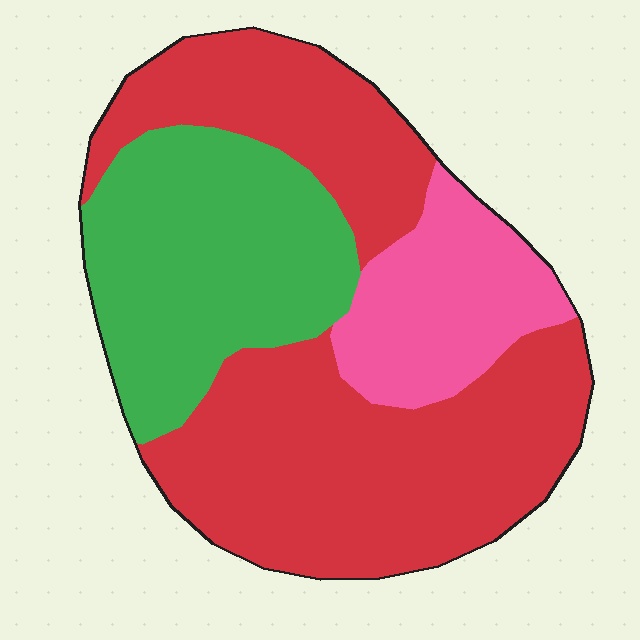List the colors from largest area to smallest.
From largest to smallest: red, green, pink.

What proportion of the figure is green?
Green covers around 30% of the figure.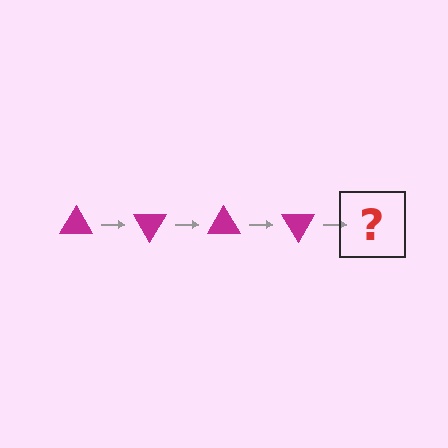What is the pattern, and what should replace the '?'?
The pattern is that the triangle rotates 60 degrees each step. The '?' should be a magenta triangle rotated 240 degrees.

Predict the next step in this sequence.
The next step is a magenta triangle rotated 240 degrees.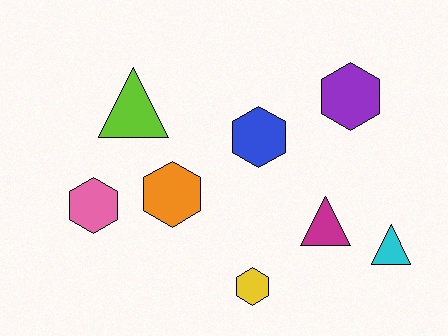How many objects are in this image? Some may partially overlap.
There are 8 objects.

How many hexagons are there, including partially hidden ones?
There are 5 hexagons.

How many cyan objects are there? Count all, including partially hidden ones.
There is 1 cyan object.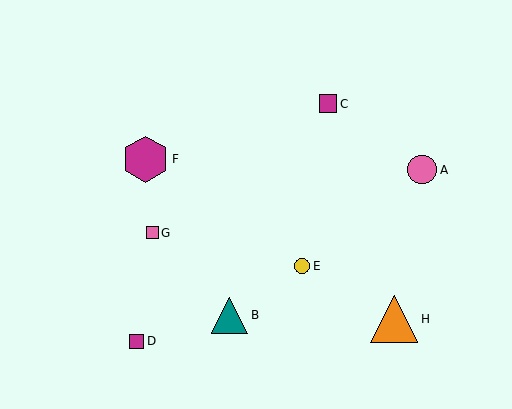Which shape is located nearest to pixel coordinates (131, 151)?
The magenta hexagon (labeled F) at (145, 159) is nearest to that location.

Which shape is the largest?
The orange triangle (labeled H) is the largest.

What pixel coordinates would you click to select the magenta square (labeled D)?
Click at (137, 341) to select the magenta square D.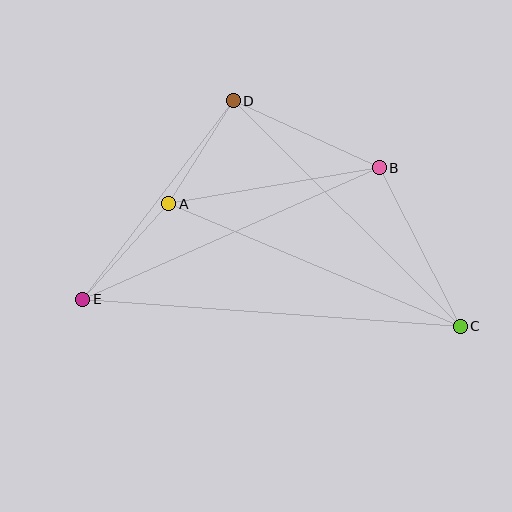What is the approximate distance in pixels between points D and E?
The distance between D and E is approximately 249 pixels.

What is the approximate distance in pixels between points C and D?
The distance between C and D is approximately 320 pixels.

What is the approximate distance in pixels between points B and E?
The distance between B and E is approximately 324 pixels.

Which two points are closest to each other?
Points A and D are closest to each other.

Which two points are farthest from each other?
Points C and E are farthest from each other.